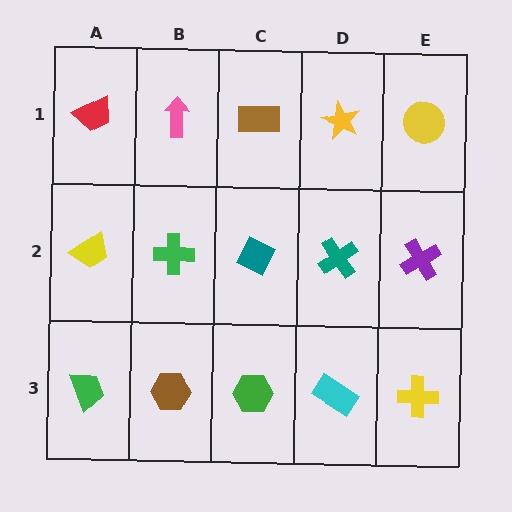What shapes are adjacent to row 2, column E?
A yellow circle (row 1, column E), a yellow cross (row 3, column E), a teal cross (row 2, column D).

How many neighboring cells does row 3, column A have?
2.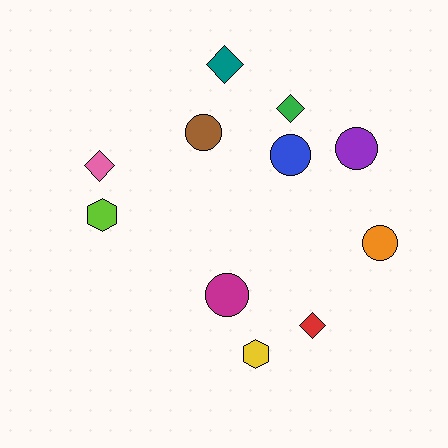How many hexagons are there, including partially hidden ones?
There are 2 hexagons.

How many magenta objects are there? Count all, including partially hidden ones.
There is 1 magenta object.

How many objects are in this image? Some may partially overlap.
There are 11 objects.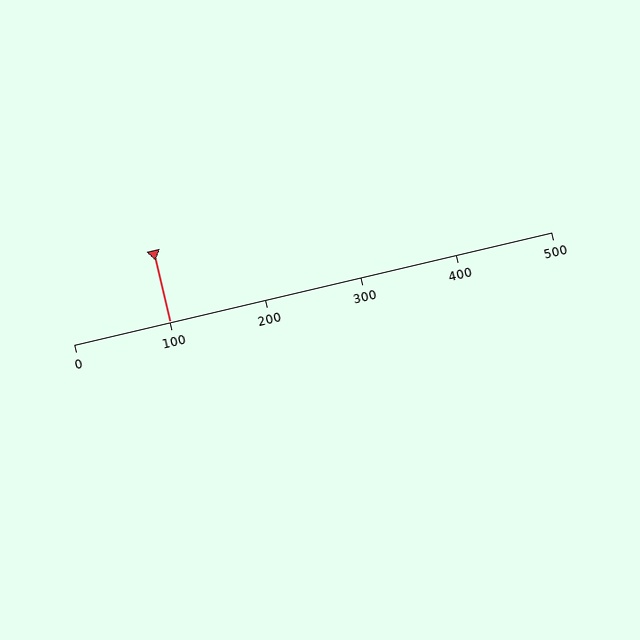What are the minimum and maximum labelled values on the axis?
The axis runs from 0 to 500.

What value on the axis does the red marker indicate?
The marker indicates approximately 100.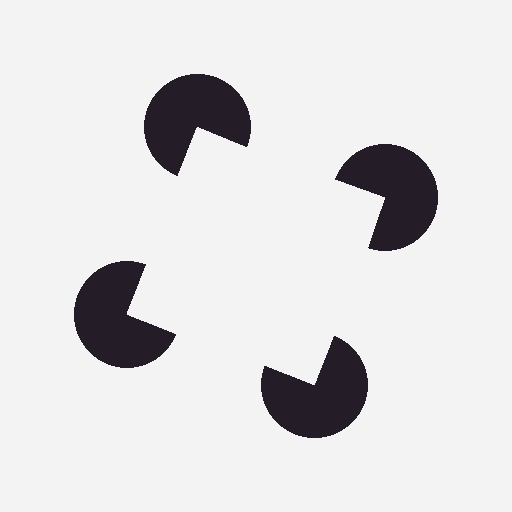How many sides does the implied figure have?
4 sides.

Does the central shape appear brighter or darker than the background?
It typically appears slightly brighter than the background, even though no actual brightness change is drawn.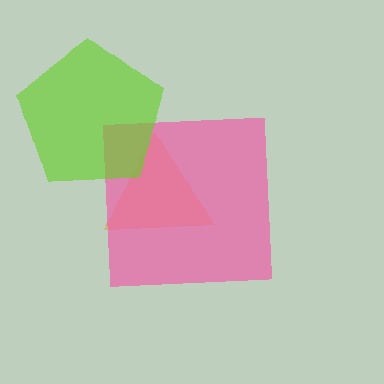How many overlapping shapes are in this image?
There are 3 overlapping shapes in the image.